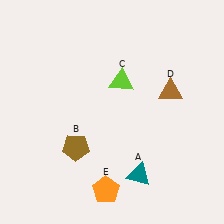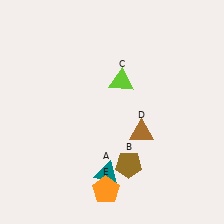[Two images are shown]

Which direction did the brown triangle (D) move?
The brown triangle (D) moved down.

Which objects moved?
The objects that moved are: the teal triangle (A), the brown pentagon (B), the brown triangle (D).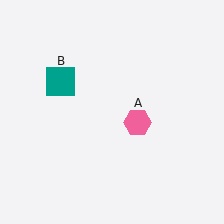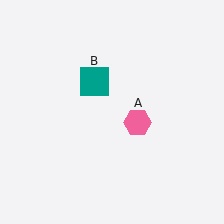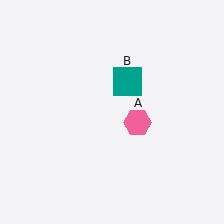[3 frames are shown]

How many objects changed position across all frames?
1 object changed position: teal square (object B).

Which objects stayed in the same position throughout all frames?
Pink hexagon (object A) remained stationary.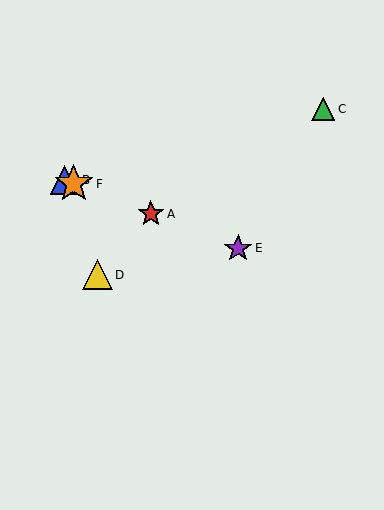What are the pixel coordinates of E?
Object E is at (238, 248).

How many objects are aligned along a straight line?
4 objects (A, B, E, F) are aligned along a straight line.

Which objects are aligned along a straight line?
Objects A, B, E, F are aligned along a straight line.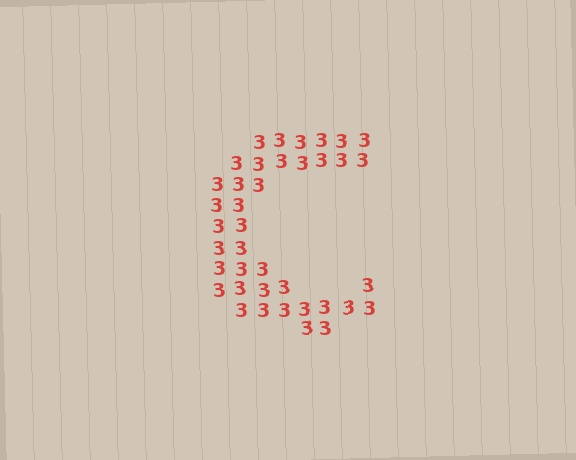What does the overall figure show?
The overall figure shows the letter C.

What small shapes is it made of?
It is made of small digit 3's.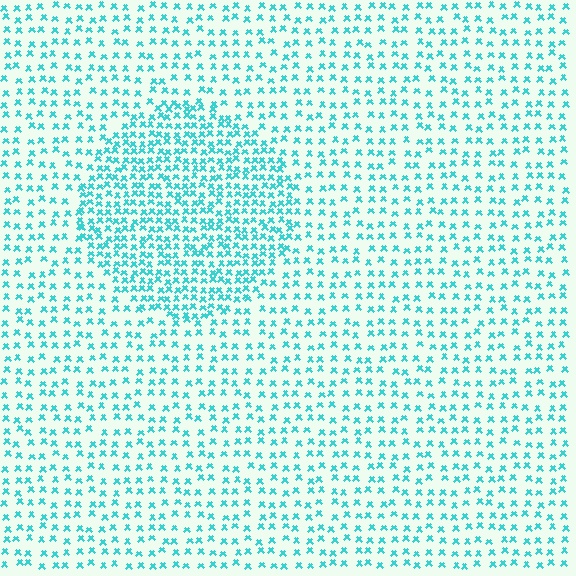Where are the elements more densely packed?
The elements are more densely packed inside the circle boundary.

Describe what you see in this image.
The image contains small cyan elements arranged at two different densities. A circle-shaped region is visible where the elements are more densely packed than the surrounding area.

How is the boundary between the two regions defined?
The boundary is defined by a change in element density (approximately 2.0x ratio). All elements are the same color, size, and shape.